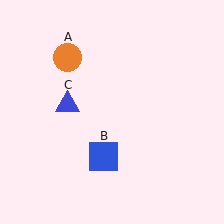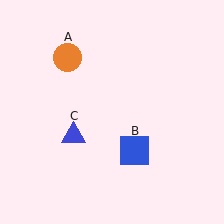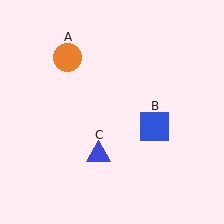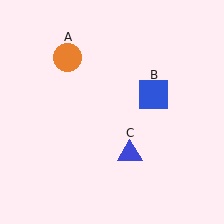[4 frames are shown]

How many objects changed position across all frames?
2 objects changed position: blue square (object B), blue triangle (object C).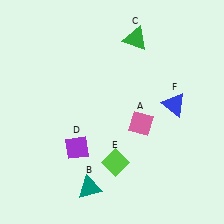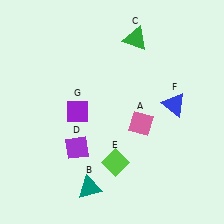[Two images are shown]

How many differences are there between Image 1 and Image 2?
There is 1 difference between the two images.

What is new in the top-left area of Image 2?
A purple diamond (G) was added in the top-left area of Image 2.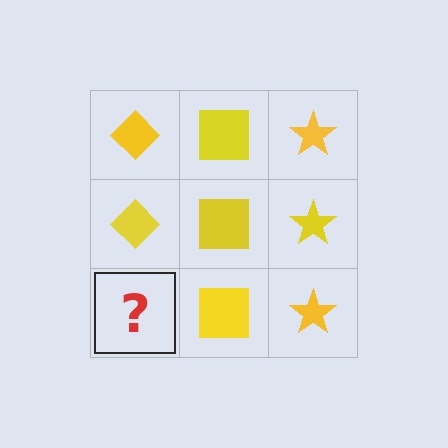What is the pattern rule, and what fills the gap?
The rule is that each column has a consistent shape. The gap should be filled with a yellow diamond.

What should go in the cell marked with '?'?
The missing cell should contain a yellow diamond.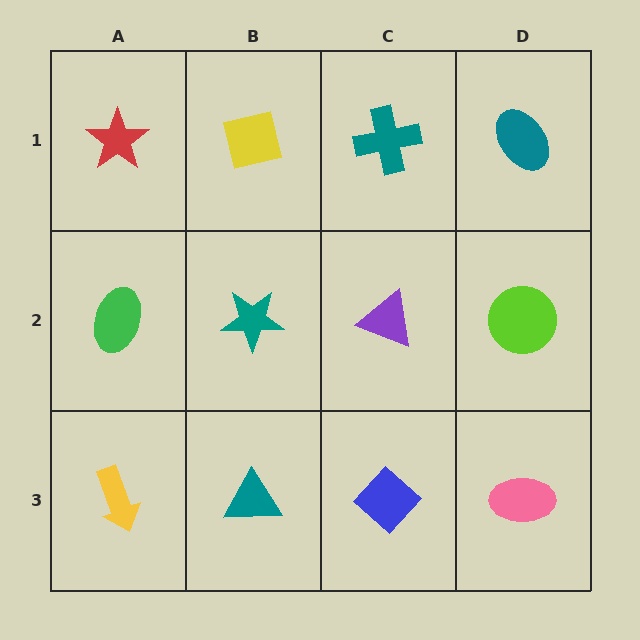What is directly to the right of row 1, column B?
A teal cross.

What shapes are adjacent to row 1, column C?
A purple triangle (row 2, column C), a yellow square (row 1, column B), a teal ellipse (row 1, column D).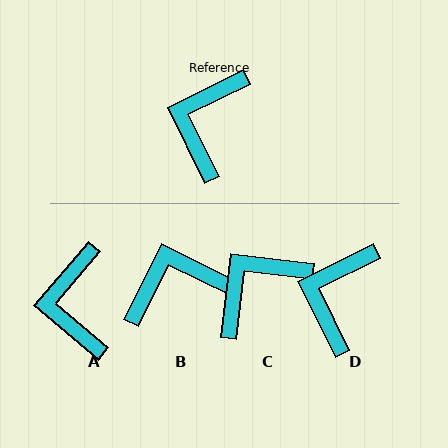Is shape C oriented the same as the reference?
No, it is off by about 33 degrees.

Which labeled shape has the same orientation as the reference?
D.